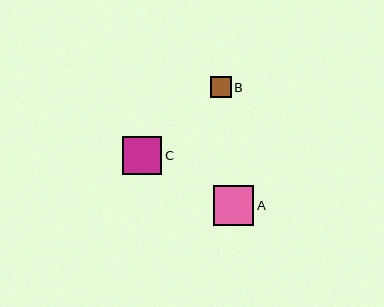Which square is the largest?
Square A is the largest with a size of approximately 40 pixels.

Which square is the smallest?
Square B is the smallest with a size of approximately 21 pixels.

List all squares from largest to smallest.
From largest to smallest: A, C, B.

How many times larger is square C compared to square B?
Square C is approximately 1.8 times the size of square B.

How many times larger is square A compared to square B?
Square A is approximately 1.9 times the size of square B.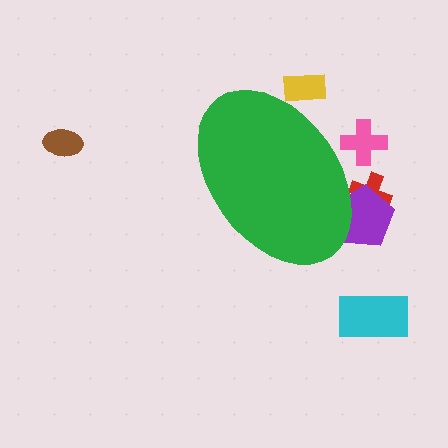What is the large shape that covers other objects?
A green ellipse.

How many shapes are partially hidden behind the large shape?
4 shapes are partially hidden.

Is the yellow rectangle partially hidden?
Yes, the yellow rectangle is partially hidden behind the green ellipse.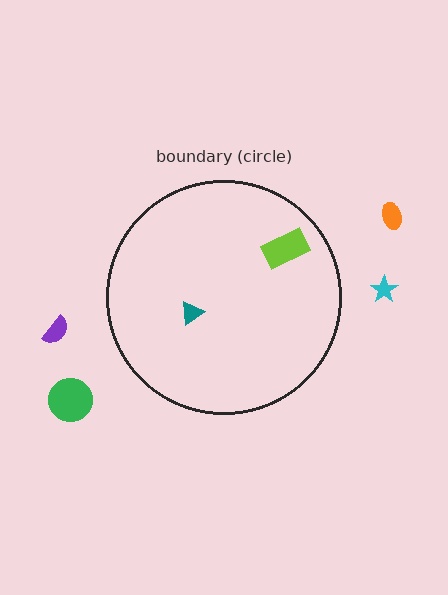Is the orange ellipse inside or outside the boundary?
Outside.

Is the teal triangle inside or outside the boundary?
Inside.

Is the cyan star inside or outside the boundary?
Outside.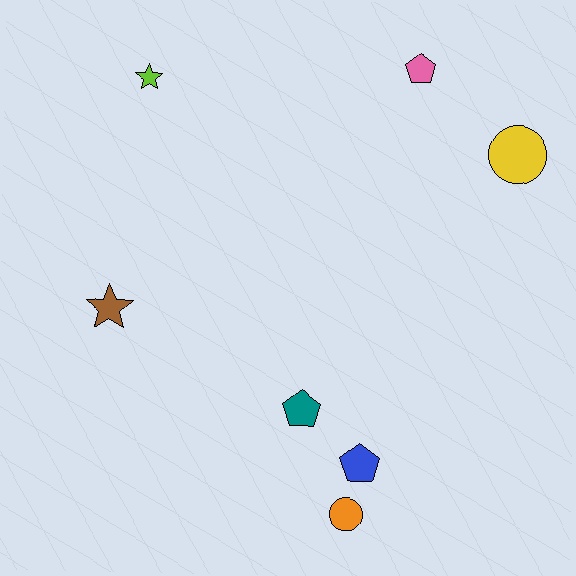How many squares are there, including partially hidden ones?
There are no squares.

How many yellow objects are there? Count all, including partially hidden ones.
There is 1 yellow object.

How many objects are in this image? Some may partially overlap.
There are 7 objects.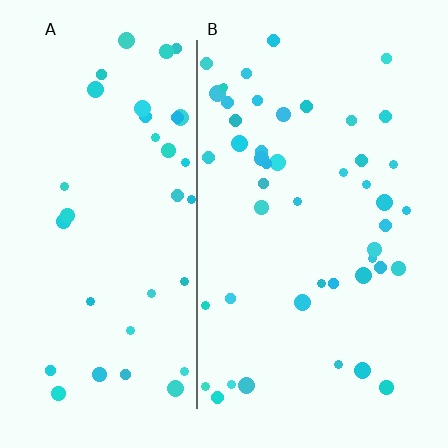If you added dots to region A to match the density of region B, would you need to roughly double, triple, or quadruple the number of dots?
Approximately double.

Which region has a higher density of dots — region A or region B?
B (the right).